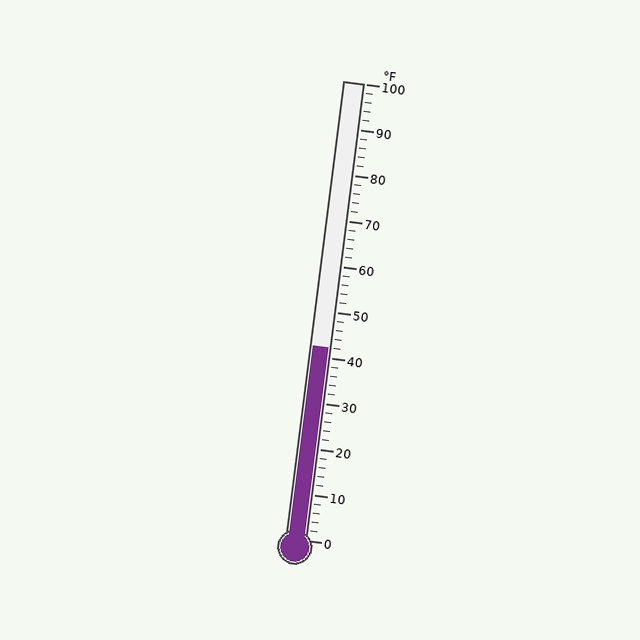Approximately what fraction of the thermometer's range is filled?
The thermometer is filled to approximately 40% of its range.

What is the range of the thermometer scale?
The thermometer scale ranges from 0°F to 100°F.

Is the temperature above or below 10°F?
The temperature is above 10°F.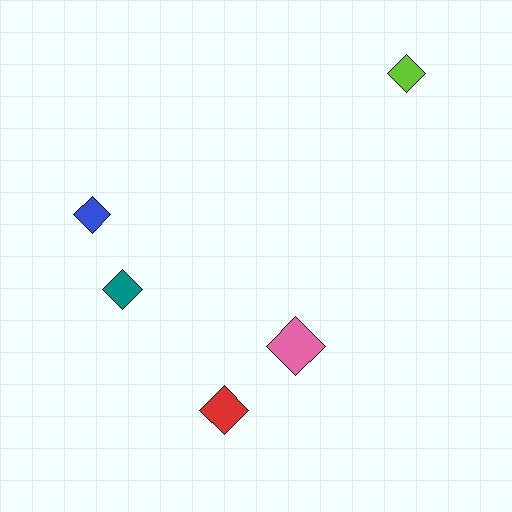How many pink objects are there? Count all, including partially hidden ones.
There is 1 pink object.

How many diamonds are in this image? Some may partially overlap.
There are 5 diamonds.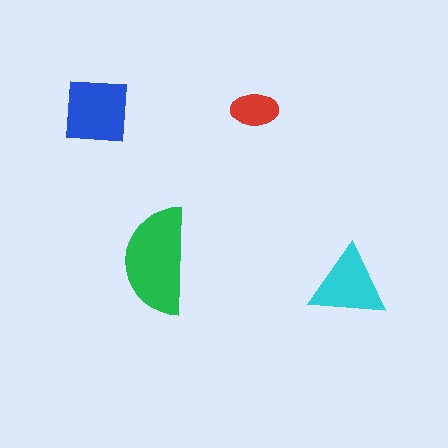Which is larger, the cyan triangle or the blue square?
The blue square.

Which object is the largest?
The green semicircle.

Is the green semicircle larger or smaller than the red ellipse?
Larger.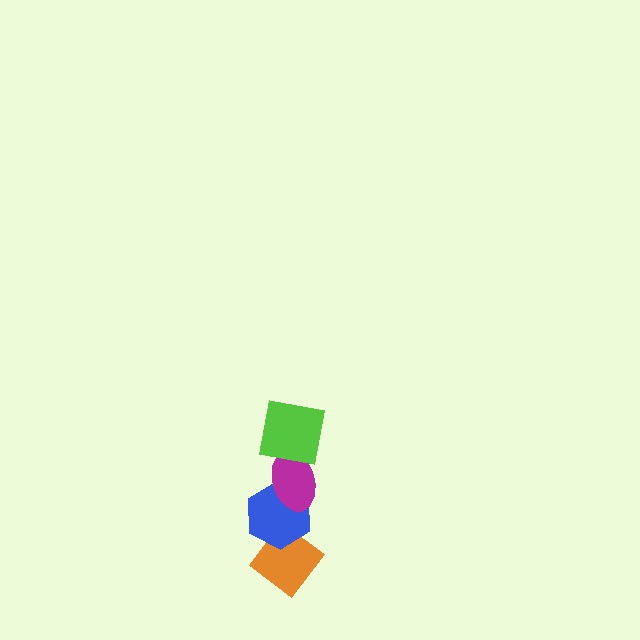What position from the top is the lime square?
The lime square is 1st from the top.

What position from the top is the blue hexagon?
The blue hexagon is 3rd from the top.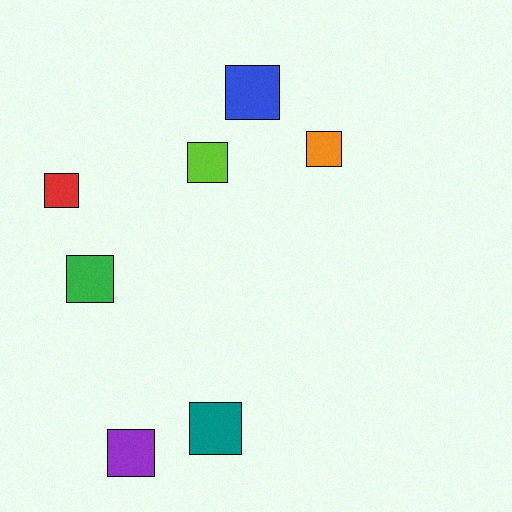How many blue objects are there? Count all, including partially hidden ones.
There is 1 blue object.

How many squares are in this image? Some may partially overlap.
There are 7 squares.